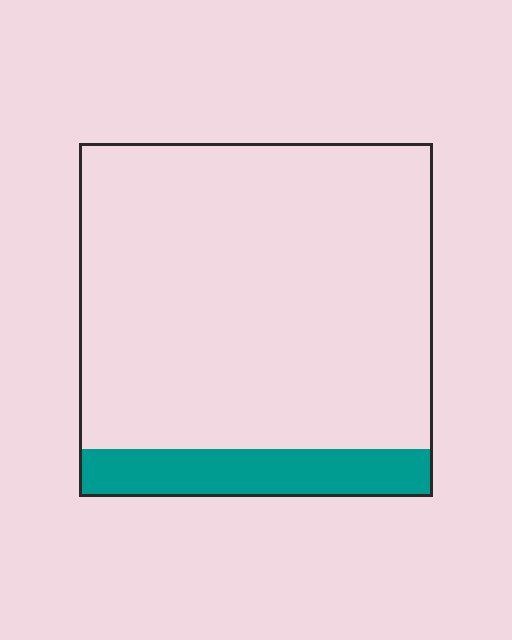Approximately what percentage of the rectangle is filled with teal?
Approximately 15%.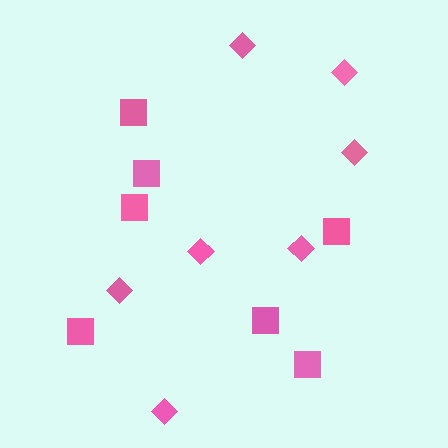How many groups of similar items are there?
There are 2 groups: one group of squares (7) and one group of diamonds (7).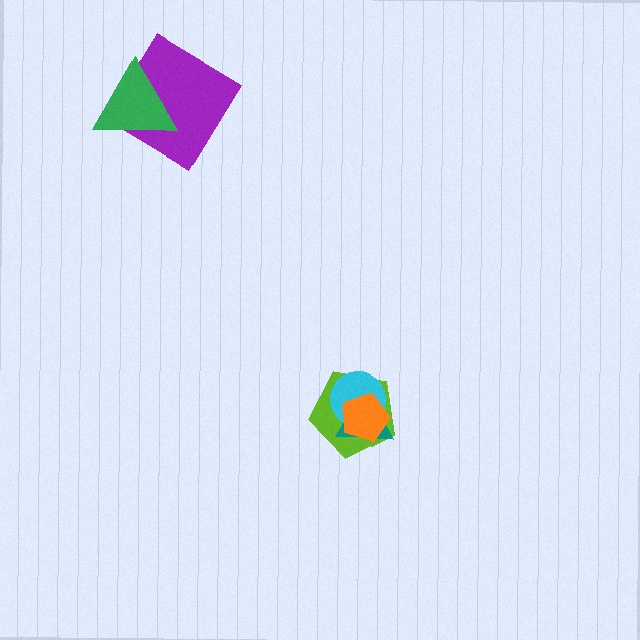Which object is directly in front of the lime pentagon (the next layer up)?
The teal triangle is directly in front of the lime pentagon.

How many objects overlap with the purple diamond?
1 object overlaps with the purple diamond.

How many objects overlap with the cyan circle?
3 objects overlap with the cyan circle.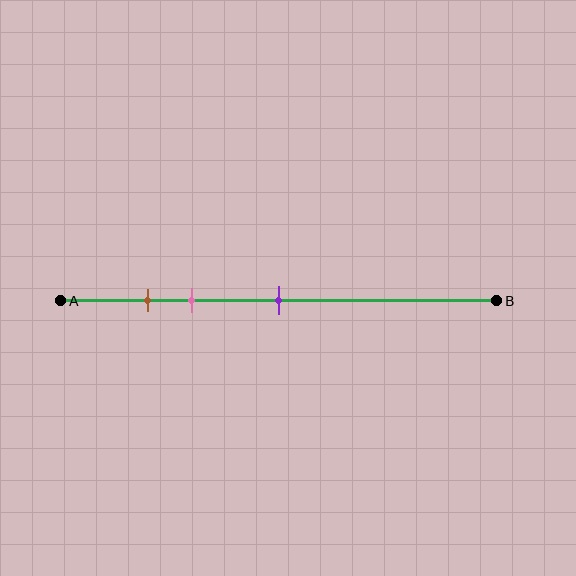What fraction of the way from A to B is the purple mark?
The purple mark is approximately 50% (0.5) of the way from A to B.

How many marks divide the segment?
There are 3 marks dividing the segment.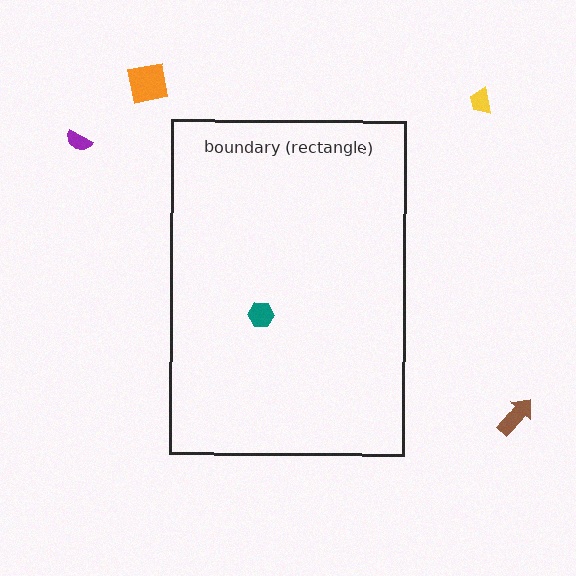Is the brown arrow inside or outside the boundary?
Outside.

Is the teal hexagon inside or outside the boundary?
Inside.